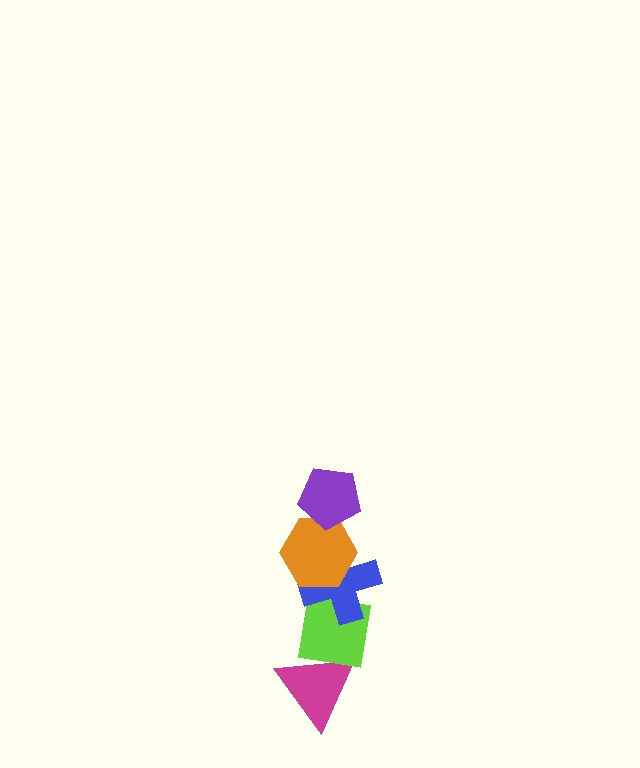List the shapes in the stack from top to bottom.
From top to bottom: the purple pentagon, the orange hexagon, the blue cross, the lime square, the magenta triangle.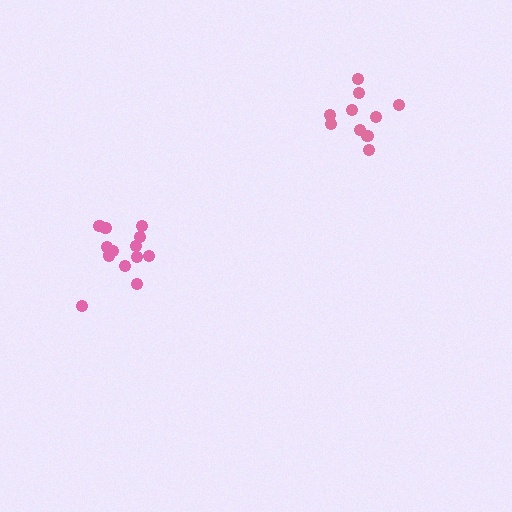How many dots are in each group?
Group 1: 13 dots, Group 2: 10 dots (23 total).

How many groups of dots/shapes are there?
There are 2 groups.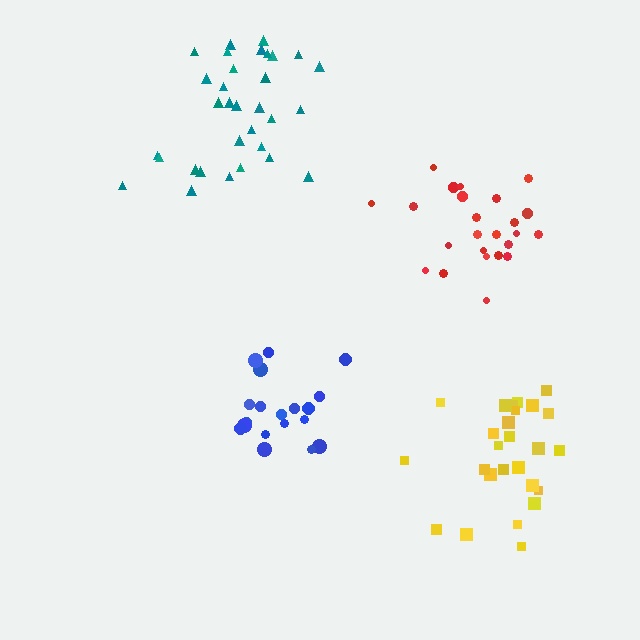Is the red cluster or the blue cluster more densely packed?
Red.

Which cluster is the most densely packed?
Red.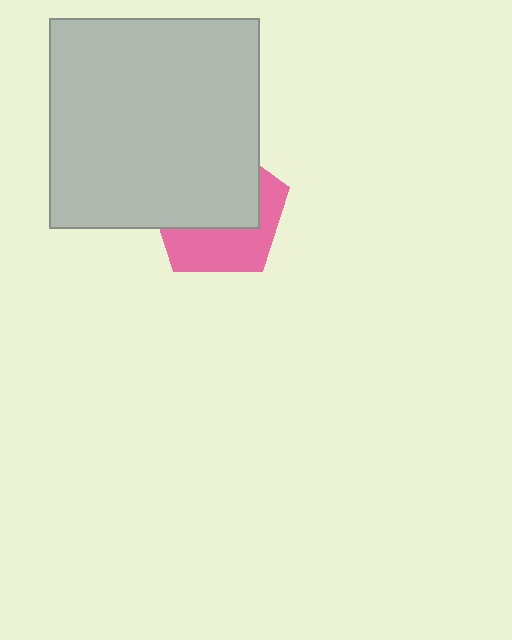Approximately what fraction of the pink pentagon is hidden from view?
Roughly 58% of the pink pentagon is hidden behind the light gray square.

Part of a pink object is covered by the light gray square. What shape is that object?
It is a pentagon.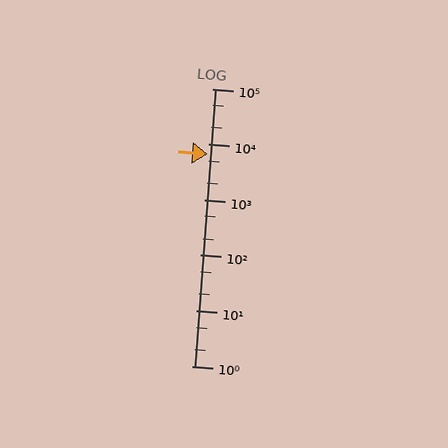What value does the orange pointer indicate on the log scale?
The pointer indicates approximately 6600.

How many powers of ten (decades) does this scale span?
The scale spans 5 decades, from 1 to 100000.